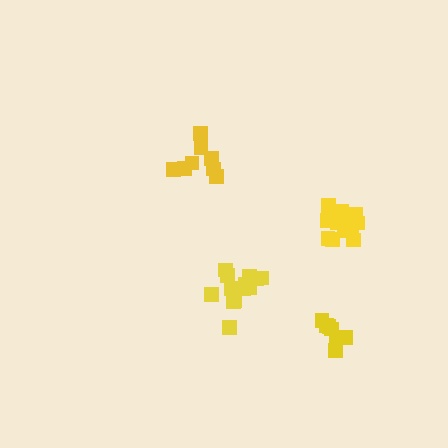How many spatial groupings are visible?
There are 4 spatial groupings.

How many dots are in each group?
Group 1: 13 dots, Group 2: 8 dots, Group 3: 13 dots, Group 4: 7 dots (41 total).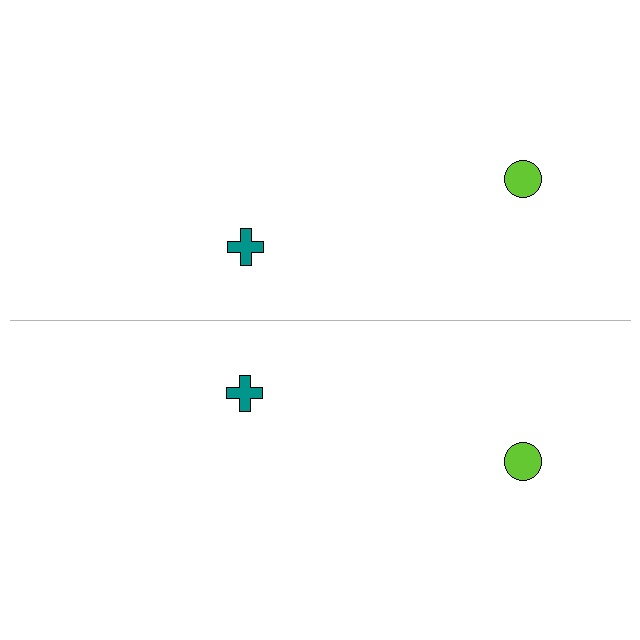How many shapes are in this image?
There are 4 shapes in this image.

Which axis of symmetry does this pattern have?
The pattern has a horizontal axis of symmetry running through the center of the image.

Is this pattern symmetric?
Yes, this pattern has bilateral (reflection) symmetry.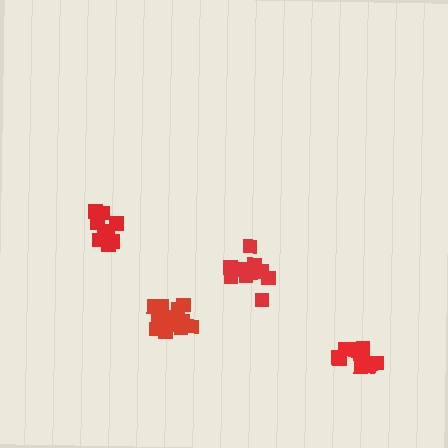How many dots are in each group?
Group 1: 9 dots, Group 2: 11 dots, Group 3: 14 dots, Group 4: 11 dots (45 total).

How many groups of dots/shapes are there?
There are 4 groups.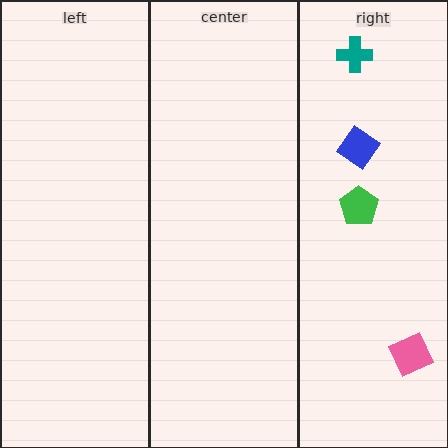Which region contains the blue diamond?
The right region.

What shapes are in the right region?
The teal cross, the pink diamond, the green pentagon, the blue diamond.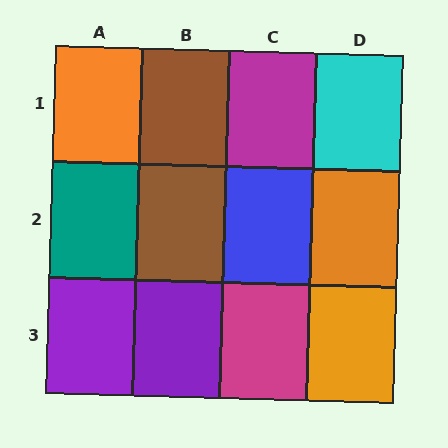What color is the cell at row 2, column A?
Teal.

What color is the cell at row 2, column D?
Orange.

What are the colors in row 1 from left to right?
Orange, brown, magenta, cyan.